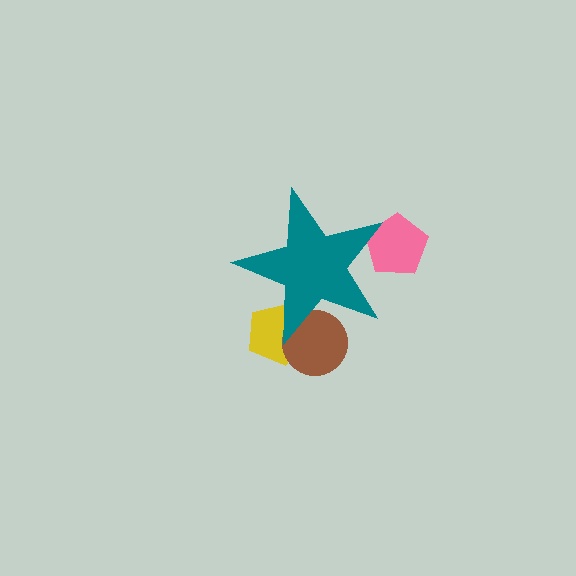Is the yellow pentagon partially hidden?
Yes, the yellow pentagon is partially hidden behind the teal star.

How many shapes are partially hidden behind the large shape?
3 shapes are partially hidden.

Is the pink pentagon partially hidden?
Yes, the pink pentagon is partially hidden behind the teal star.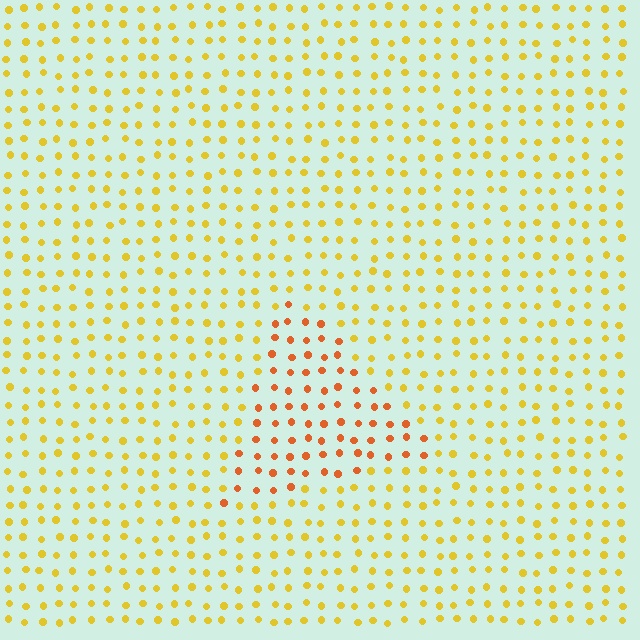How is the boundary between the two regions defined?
The boundary is defined purely by a slight shift in hue (about 33 degrees). Spacing, size, and orientation are identical on both sides.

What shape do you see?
I see a triangle.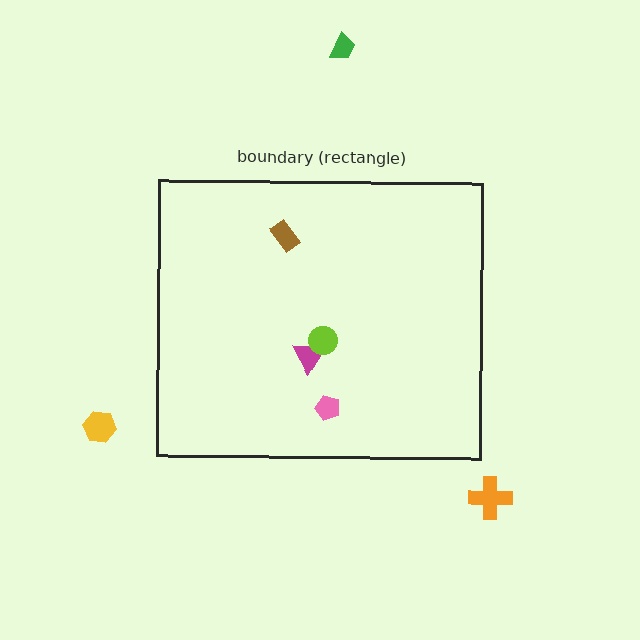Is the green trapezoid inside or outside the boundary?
Outside.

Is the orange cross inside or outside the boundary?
Outside.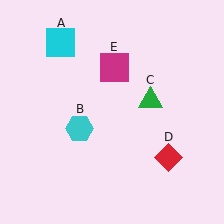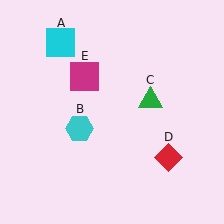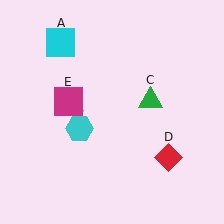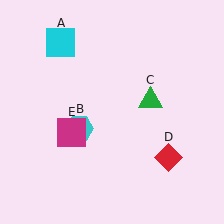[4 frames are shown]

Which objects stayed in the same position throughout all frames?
Cyan square (object A) and cyan hexagon (object B) and green triangle (object C) and red diamond (object D) remained stationary.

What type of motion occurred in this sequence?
The magenta square (object E) rotated counterclockwise around the center of the scene.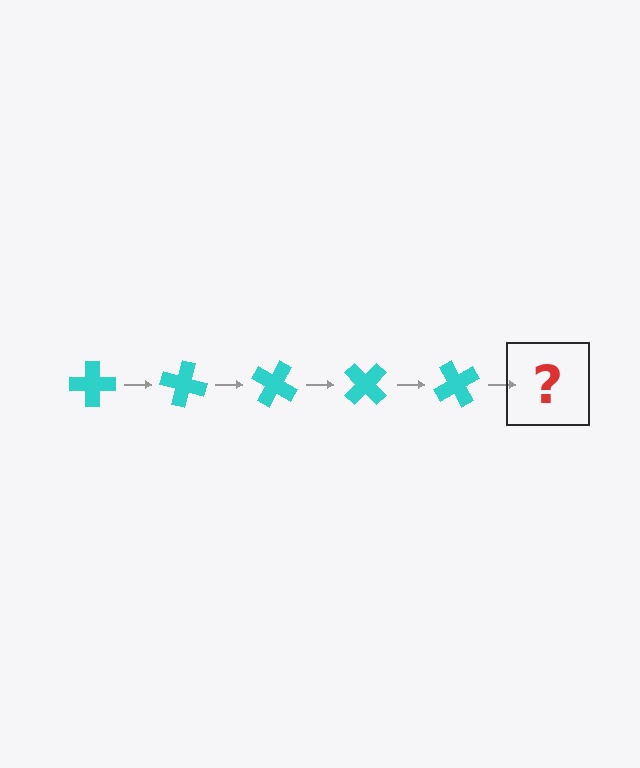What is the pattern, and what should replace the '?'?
The pattern is that the cross rotates 15 degrees each step. The '?' should be a cyan cross rotated 75 degrees.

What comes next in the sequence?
The next element should be a cyan cross rotated 75 degrees.